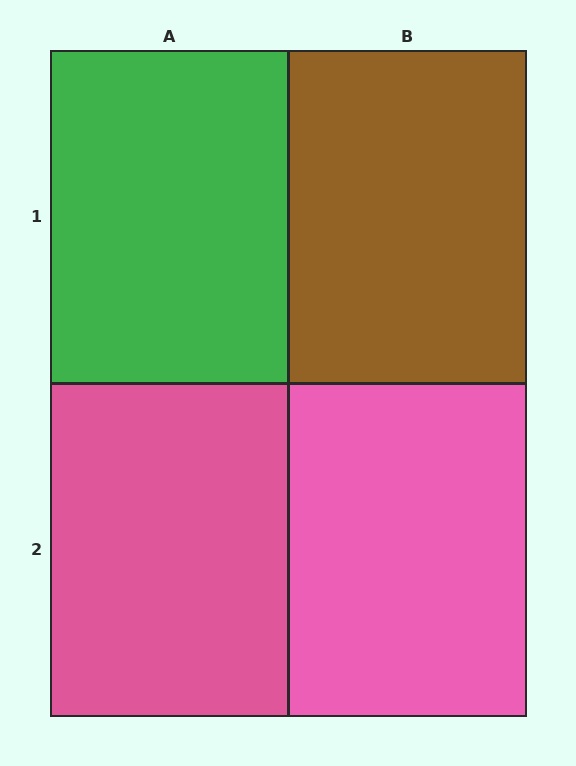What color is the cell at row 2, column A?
Pink.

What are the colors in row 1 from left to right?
Green, brown.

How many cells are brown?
1 cell is brown.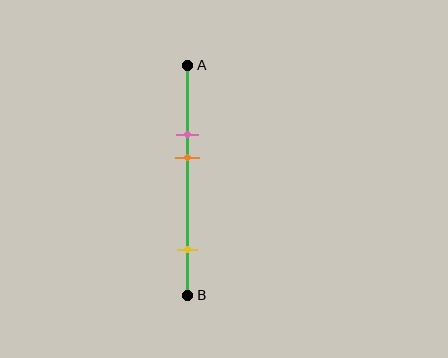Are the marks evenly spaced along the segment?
No, the marks are not evenly spaced.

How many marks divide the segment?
There are 3 marks dividing the segment.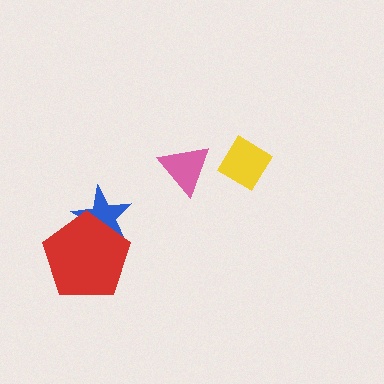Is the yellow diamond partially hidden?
No, no other shape covers it.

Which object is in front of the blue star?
The red pentagon is in front of the blue star.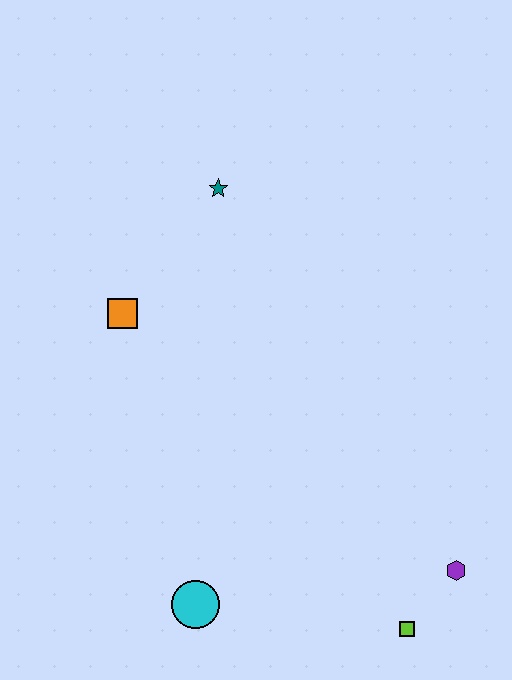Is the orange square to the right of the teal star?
No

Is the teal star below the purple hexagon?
No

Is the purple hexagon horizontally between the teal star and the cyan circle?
No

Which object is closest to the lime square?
The purple hexagon is closest to the lime square.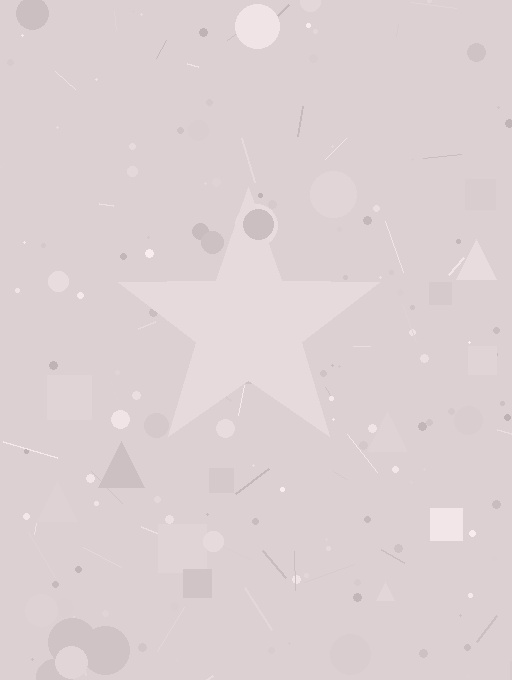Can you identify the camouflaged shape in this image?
The camouflaged shape is a star.